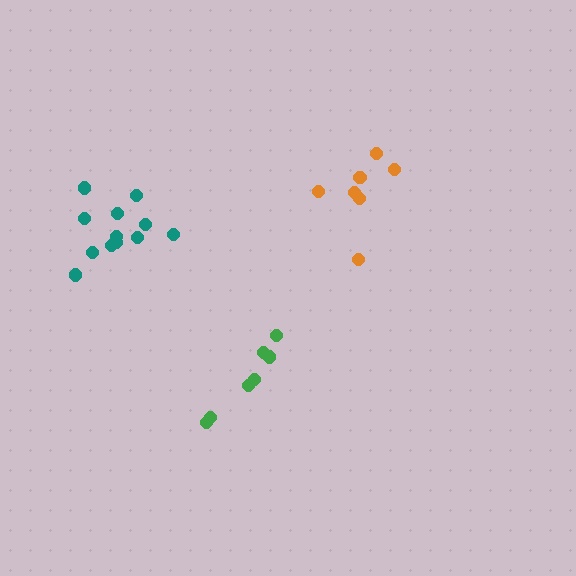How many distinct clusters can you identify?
There are 3 distinct clusters.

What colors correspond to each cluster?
The clusters are colored: green, orange, teal.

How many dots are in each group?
Group 1: 7 dots, Group 2: 7 dots, Group 3: 12 dots (26 total).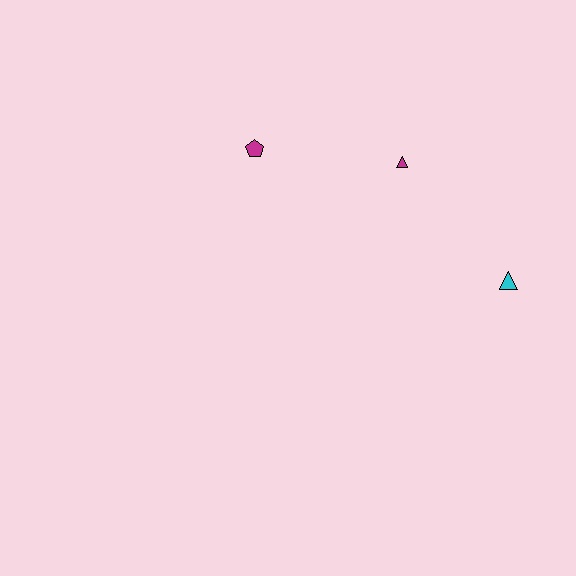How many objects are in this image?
There are 3 objects.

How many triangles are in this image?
There are 2 triangles.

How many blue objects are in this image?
There are no blue objects.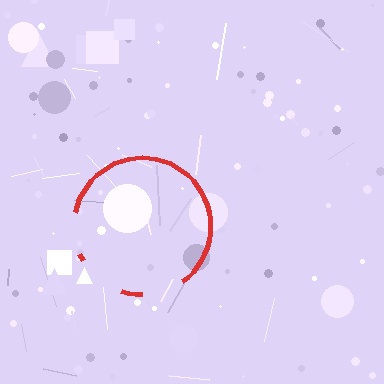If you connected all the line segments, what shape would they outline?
They would outline a circle.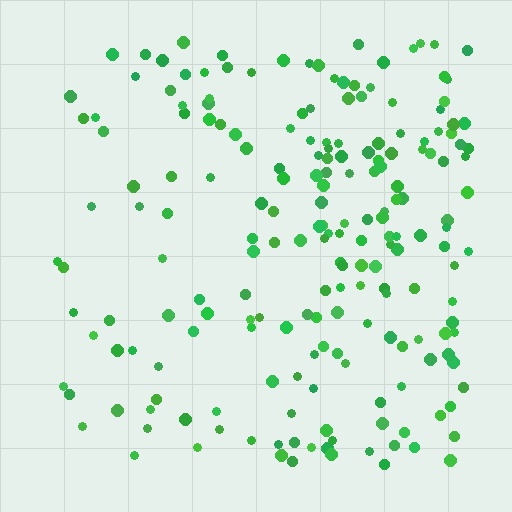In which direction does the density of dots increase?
From left to right, with the right side densest.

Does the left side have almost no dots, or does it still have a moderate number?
Still a moderate number, just noticeably fewer than the right.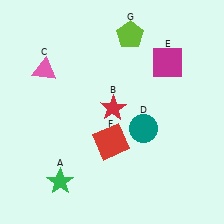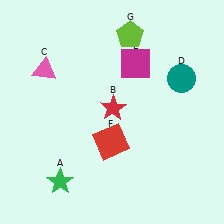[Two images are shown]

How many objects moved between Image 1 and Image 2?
2 objects moved between the two images.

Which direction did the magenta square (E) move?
The magenta square (E) moved left.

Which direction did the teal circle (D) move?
The teal circle (D) moved up.